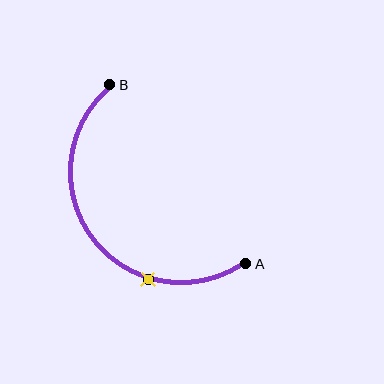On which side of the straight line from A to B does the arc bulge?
The arc bulges below and to the left of the straight line connecting A and B.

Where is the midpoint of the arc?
The arc midpoint is the point on the curve farthest from the straight line joining A and B. It sits below and to the left of that line.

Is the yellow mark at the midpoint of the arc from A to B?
No. The yellow mark lies on the arc but is closer to endpoint A. The arc midpoint would be at the point on the curve equidistant along the arc from both A and B.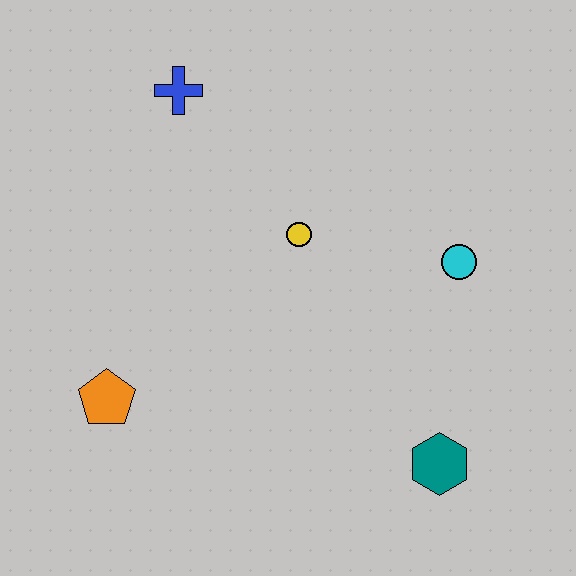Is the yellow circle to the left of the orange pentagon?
No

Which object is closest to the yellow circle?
The cyan circle is closest to the yellow circle.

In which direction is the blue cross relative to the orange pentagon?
The blue cross is above the orange pentagon.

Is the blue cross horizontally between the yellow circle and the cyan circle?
No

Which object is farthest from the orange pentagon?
The cyan circle is farthest from the orange pentagon.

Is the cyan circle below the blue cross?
Yes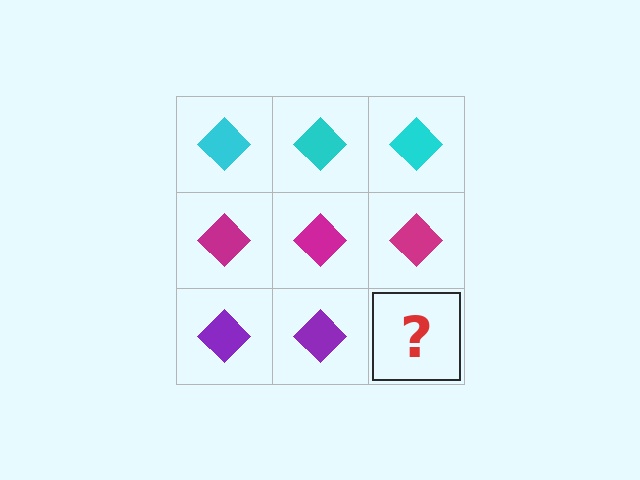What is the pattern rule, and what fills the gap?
The rule is that each row has a consistent color. The gap should be filled with a purple diamond.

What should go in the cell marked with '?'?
The missing cell should contain a purple diamond.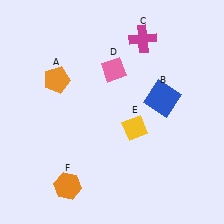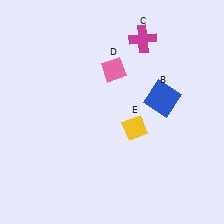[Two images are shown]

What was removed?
The orange hexagon (F), the orange pentagon (A) were removed in Image 2.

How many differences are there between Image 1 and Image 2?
There are 2 differences between the two images.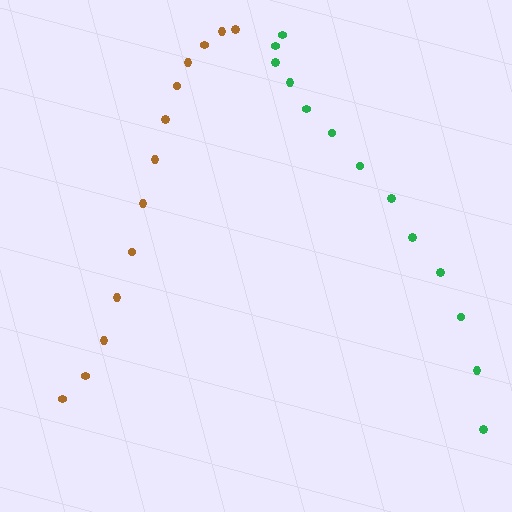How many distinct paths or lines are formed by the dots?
There are 2 distinct paths.